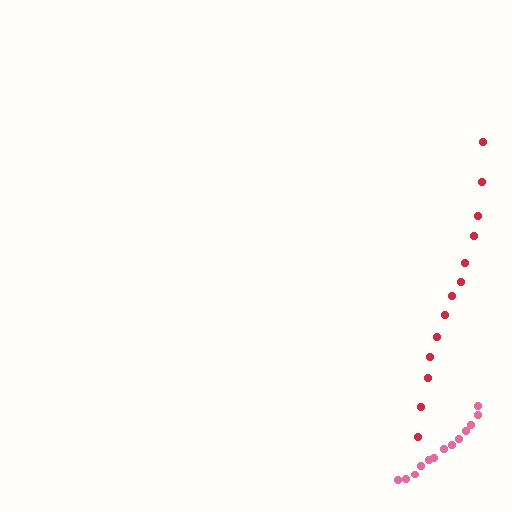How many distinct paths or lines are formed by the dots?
There are 2 distinct paths.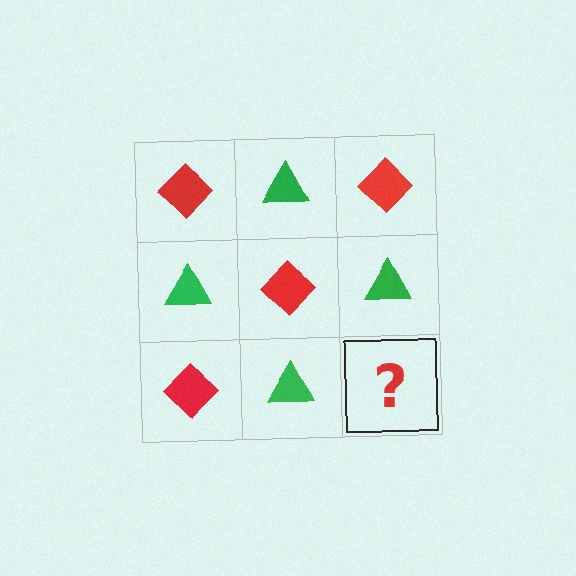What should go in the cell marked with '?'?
The missing cell should contain a red diamond.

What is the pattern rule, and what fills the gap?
The rule is that it alternates red diamond and green triangle in a checkerboard pattern. The gap should be filled with a red diamond.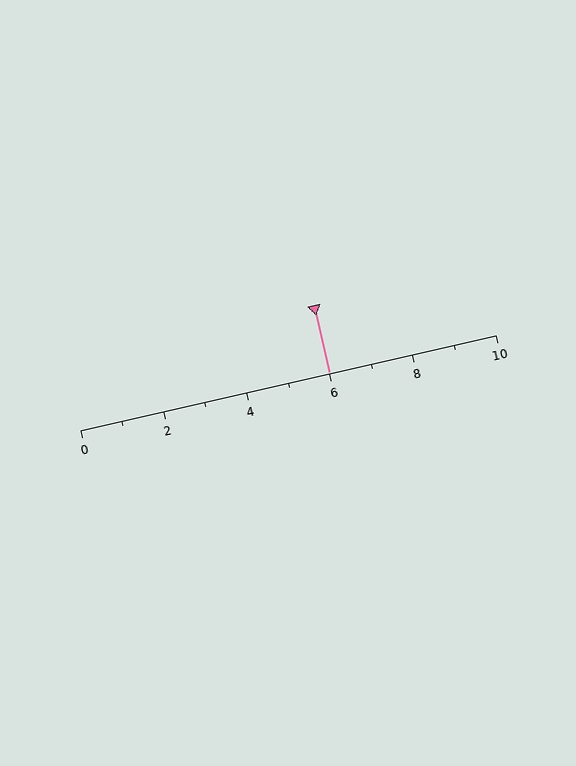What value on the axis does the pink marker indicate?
The marker indicates approximately 6.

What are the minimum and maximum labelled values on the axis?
The axis runs from 0 to 10.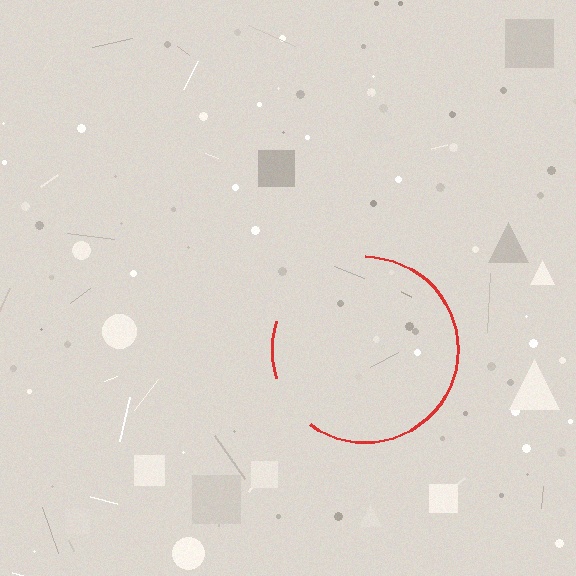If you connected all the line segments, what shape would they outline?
They would outline a circle.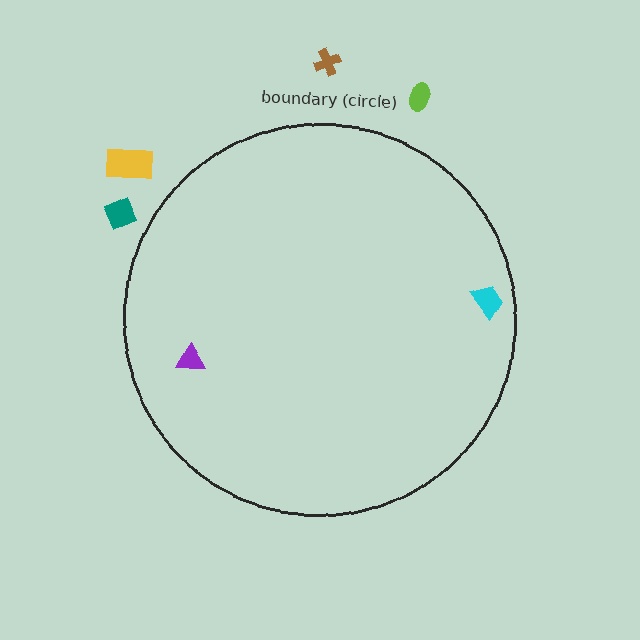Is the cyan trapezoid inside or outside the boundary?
Inside.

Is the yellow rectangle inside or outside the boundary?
Outside.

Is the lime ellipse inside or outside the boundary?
Outside.